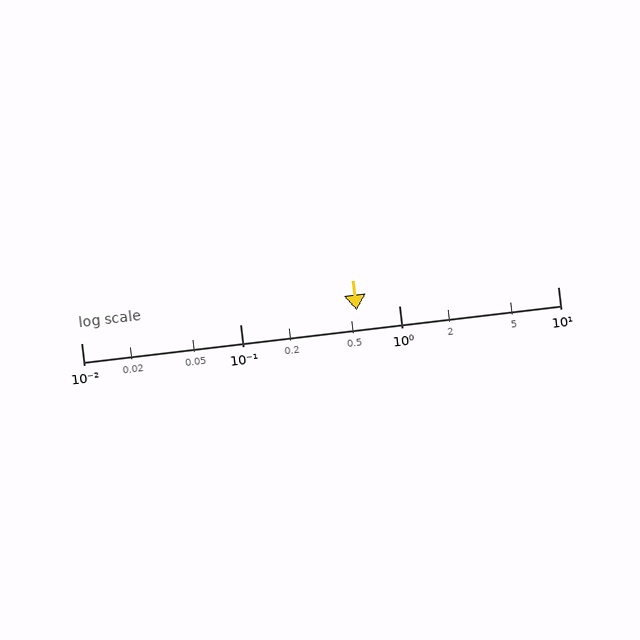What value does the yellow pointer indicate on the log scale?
The pointer indicates approximately 0.54.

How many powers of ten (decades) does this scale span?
The scale spans 3 decades, from 0.01 to 10.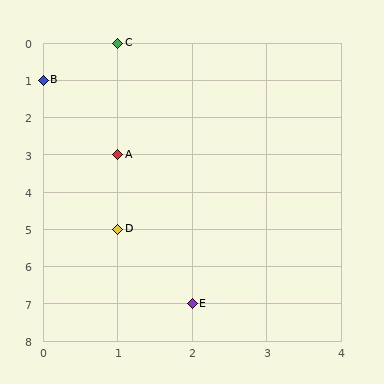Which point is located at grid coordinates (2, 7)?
Point E is at (2, 7).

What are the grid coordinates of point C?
Point C is at grid coordinates (1, 0).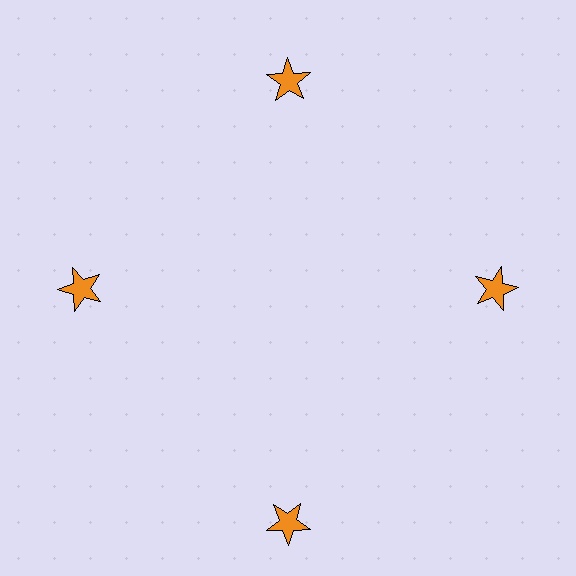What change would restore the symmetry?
The symmetry would be restored by moving it inward, back onto the ring so that all 4 stars sit at equal angles and equal distance from the center.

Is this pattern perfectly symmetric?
No. The 4 orange stars are arranged in a ring, but one element near the 6 o'clock position is pushed outward from the center, breaking the 4-fold rotational symmetry.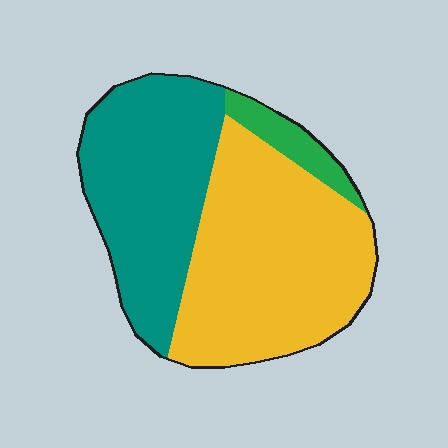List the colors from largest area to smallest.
From largest to smallest: yellow, teal, green.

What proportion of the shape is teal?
Teal covers roughly 40% of the shape.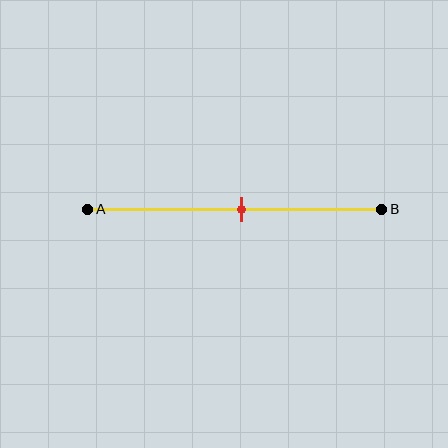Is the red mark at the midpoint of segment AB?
Yes, the mark is approximately at the midpoint.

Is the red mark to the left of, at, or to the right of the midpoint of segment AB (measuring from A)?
The red mark is approximately at the midpoint of segment AB.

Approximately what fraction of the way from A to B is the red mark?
The red mark is approximately 50% of the way from A to B.